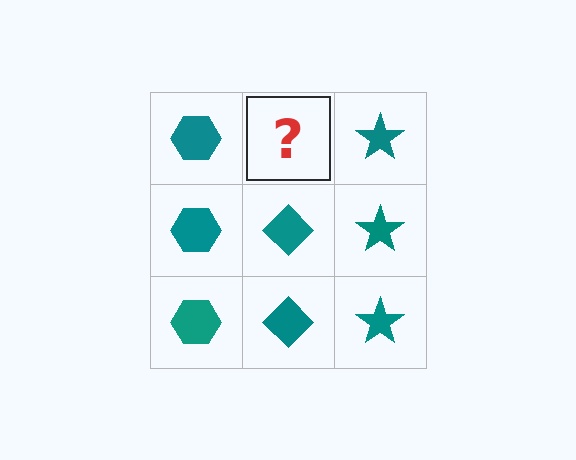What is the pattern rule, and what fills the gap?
The rule is that each column has a consistent shape. The gap should be filled with a teal diamond.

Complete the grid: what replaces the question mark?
The question mark should be replaced with a teal diamond.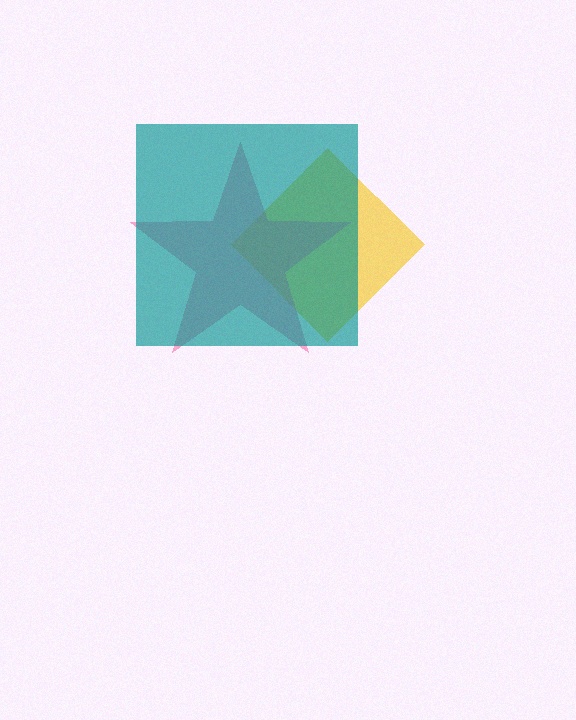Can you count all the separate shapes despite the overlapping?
Yes, there are 3 separate shapes.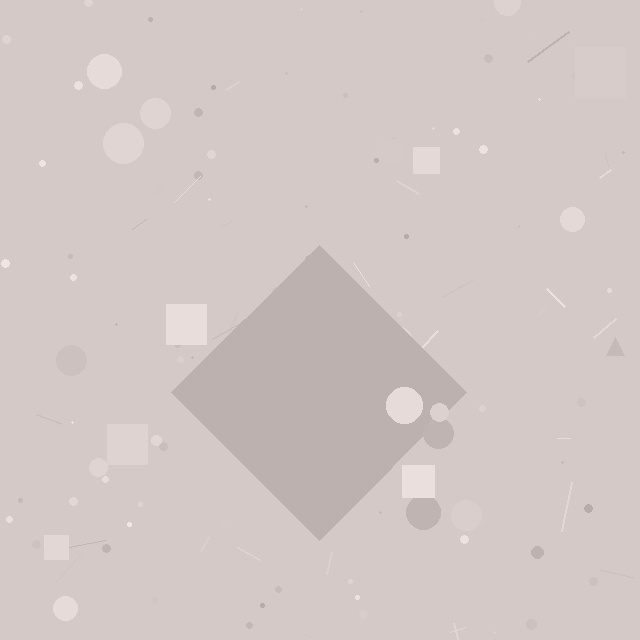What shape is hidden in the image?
A diamond is hidden in the image.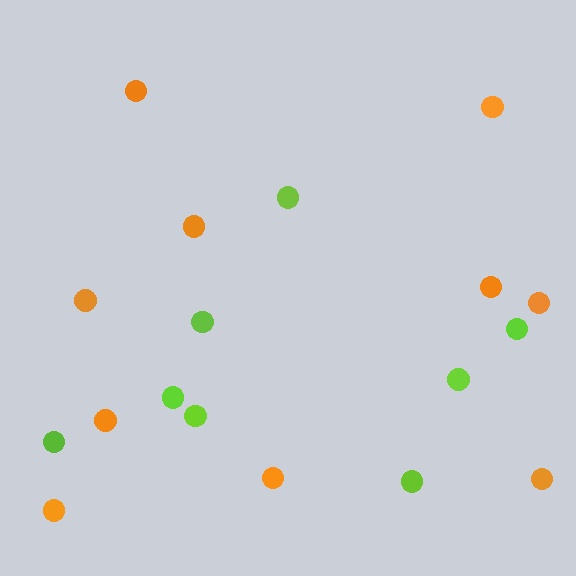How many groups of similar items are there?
There are 2 groups: one group of orange circles (10) and one group of lime circles (8).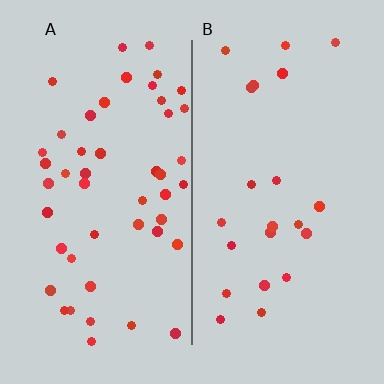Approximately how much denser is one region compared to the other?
Approximately 2.2× — region A over region B.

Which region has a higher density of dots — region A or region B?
A (the left).